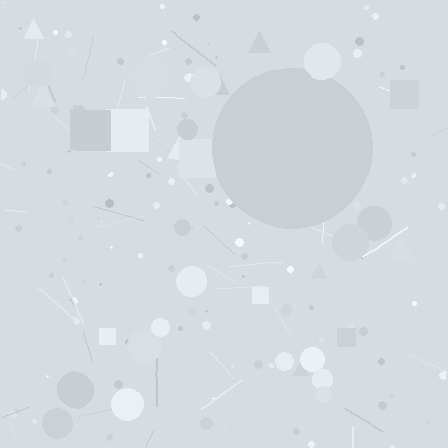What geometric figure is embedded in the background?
A circle is embedded in the background.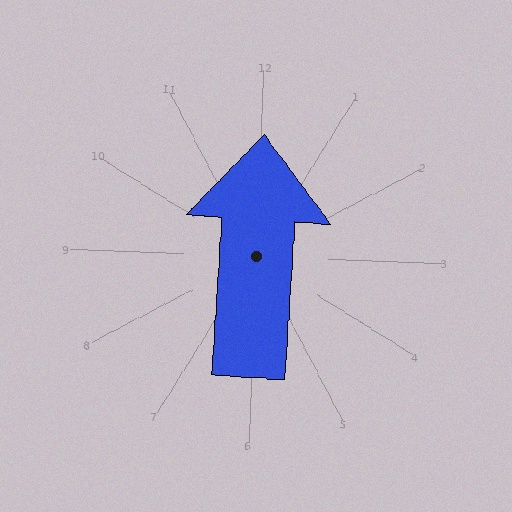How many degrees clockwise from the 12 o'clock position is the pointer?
Approximately 2 degrees.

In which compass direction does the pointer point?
North.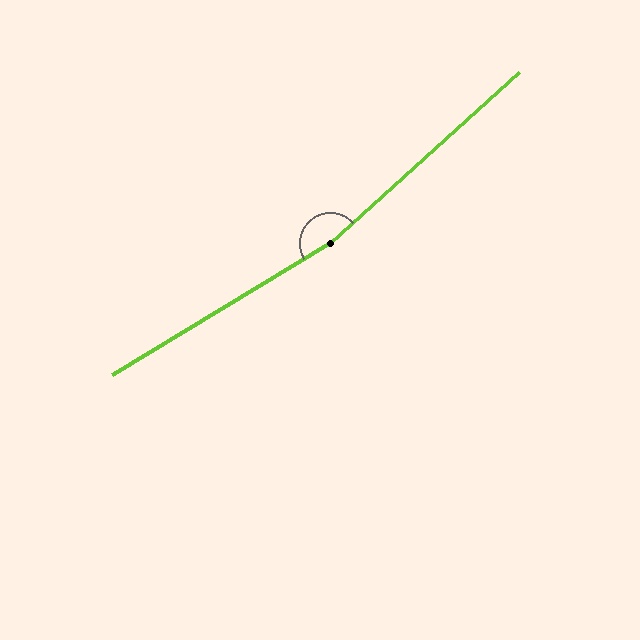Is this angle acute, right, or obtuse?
It is obtuse.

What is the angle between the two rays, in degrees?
Approximately 169 degrees.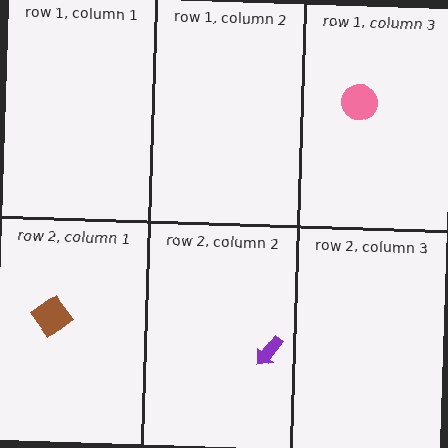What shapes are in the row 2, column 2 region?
The purple arrow.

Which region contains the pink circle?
The row 1, column 3 region.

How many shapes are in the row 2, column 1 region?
1.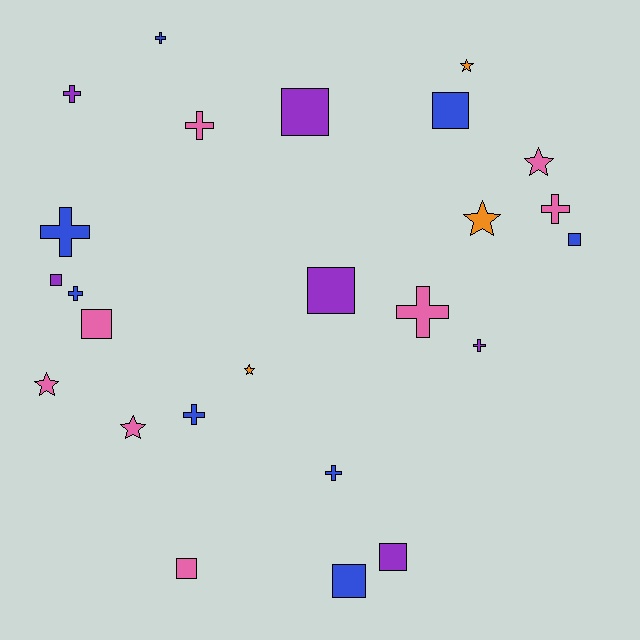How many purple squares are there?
There are 4 purple squares.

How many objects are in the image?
There are 25 objects.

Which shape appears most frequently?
Cross, with 10 objects.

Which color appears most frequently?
Pink, with 8 objects.